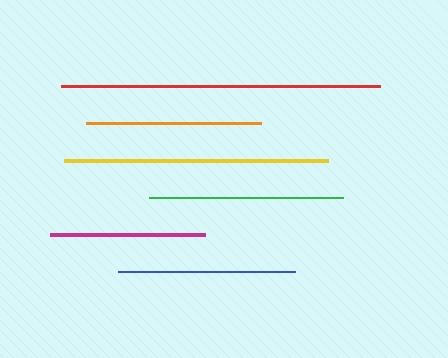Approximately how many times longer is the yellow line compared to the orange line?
The yellow line is approximately 1.5 times the length of the orange line.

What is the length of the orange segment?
The orange segment is approximately 174 pixels long.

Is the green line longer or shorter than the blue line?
The green line is longer than the blue line.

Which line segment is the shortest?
The magenta line is the shortest at approximately 155 pixels.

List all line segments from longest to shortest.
From longest to shortest: red, yellow, green, blue, orange, magenta.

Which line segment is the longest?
The red line is the longest at approximately 319 pixels.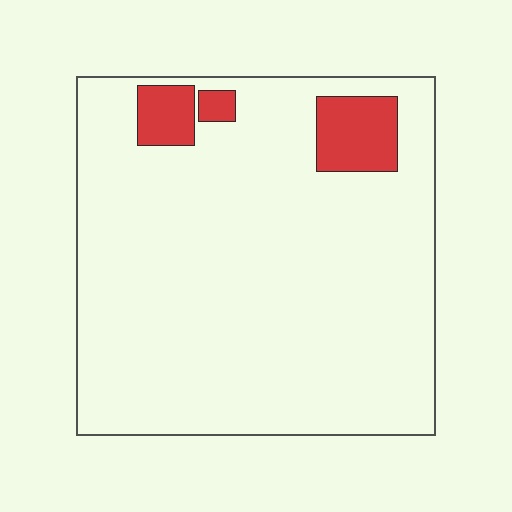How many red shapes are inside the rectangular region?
3.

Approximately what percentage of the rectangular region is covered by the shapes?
Approximately 10%.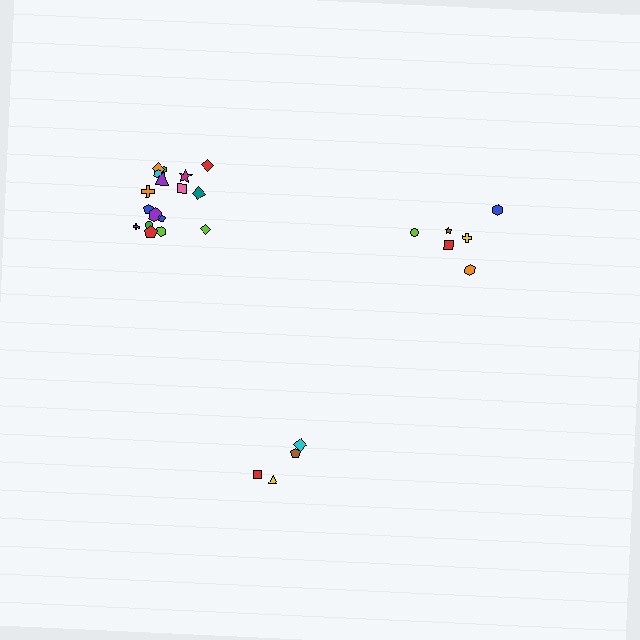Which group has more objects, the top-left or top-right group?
The top-left group.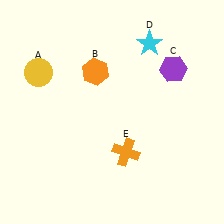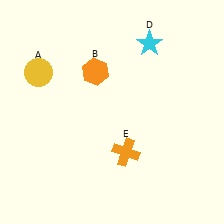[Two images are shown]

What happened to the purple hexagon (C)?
The purple hexagon (C) was removed in Image 2. It was in the top-right area of Image 1.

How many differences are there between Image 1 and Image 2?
There is 1 difference between the two images.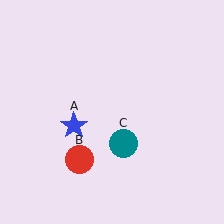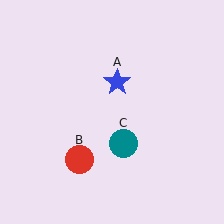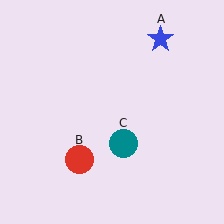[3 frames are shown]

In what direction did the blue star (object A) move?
The blue star (object A) moved up and to the right.